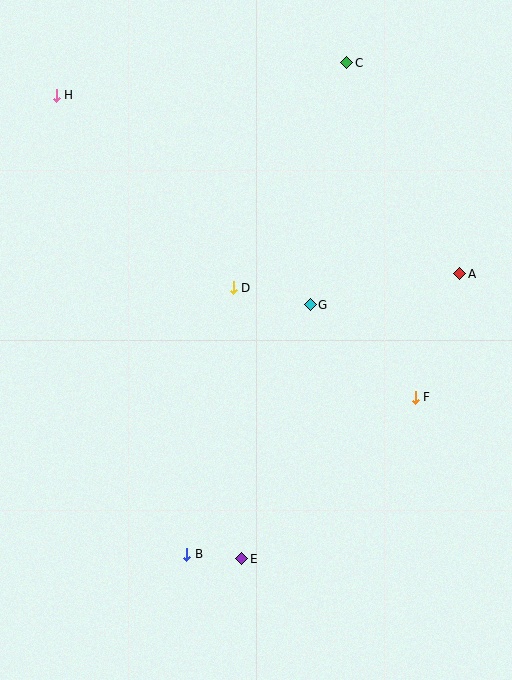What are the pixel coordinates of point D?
Point D is at (233, 288).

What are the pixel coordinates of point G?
Point G is at (310, 305).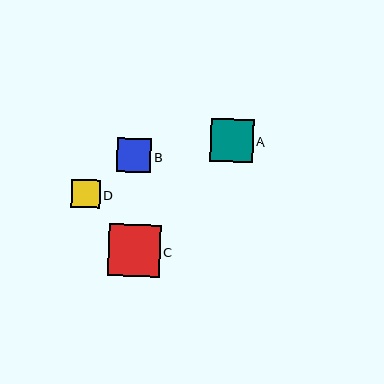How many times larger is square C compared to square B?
Square C is approximately 1.5 times the size of square B.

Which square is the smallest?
Square D is the smallest with a size of approximately 29 pixels.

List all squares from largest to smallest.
From largest to smallest: C, A, B, D.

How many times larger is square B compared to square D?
Square B is approximately 1.2 times the size of square D.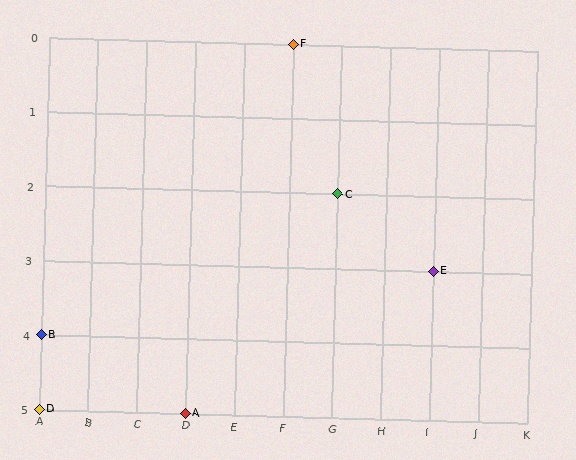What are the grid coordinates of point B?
Point B is at grid coordinates (A, 4).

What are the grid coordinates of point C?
Point C is at grid coordinates (G, 2).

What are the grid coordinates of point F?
Point F is at grid coordinates (F, 0).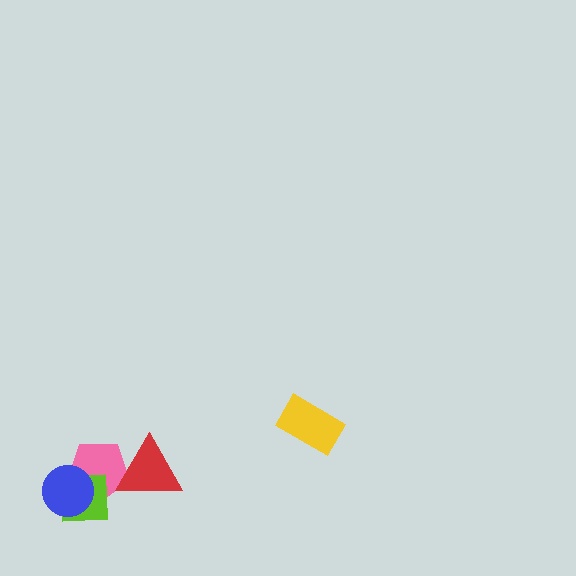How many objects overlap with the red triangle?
1 object overlaps with the red triangle.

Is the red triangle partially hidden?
No, no other shape covers it.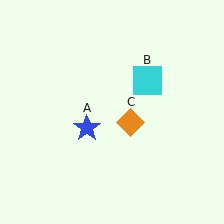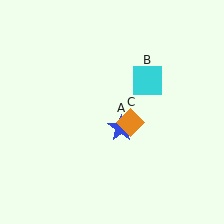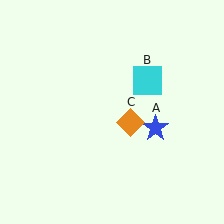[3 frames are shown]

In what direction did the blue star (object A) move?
The blue star (object A) moved right.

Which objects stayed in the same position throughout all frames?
Cyan square (object B) and orange diamond (object C) remained stationary.